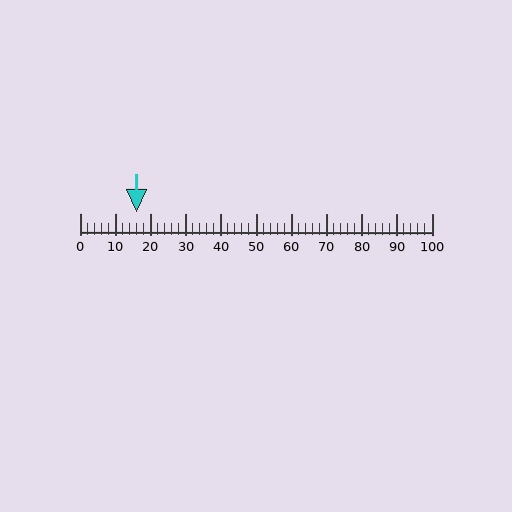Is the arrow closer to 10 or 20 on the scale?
The arrow is closer to 20.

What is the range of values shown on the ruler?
The ruler shows values from 0 to 100.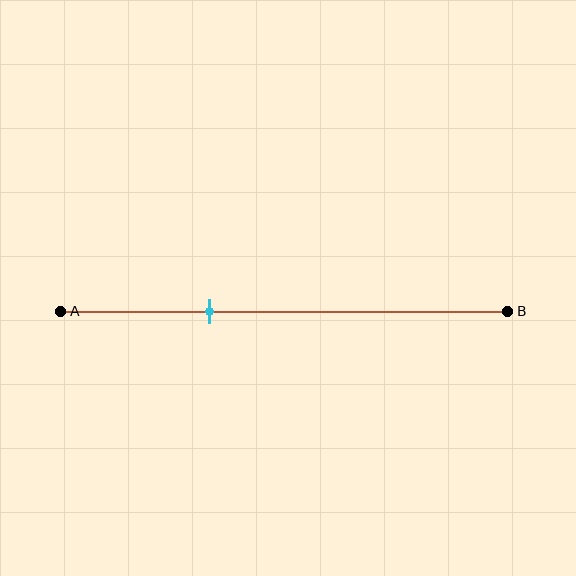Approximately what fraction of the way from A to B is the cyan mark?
The cyan mark is approximately 35% of the way from A to B.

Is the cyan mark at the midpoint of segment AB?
No, the mark is at about 35% from A, not at the 50% midpoint.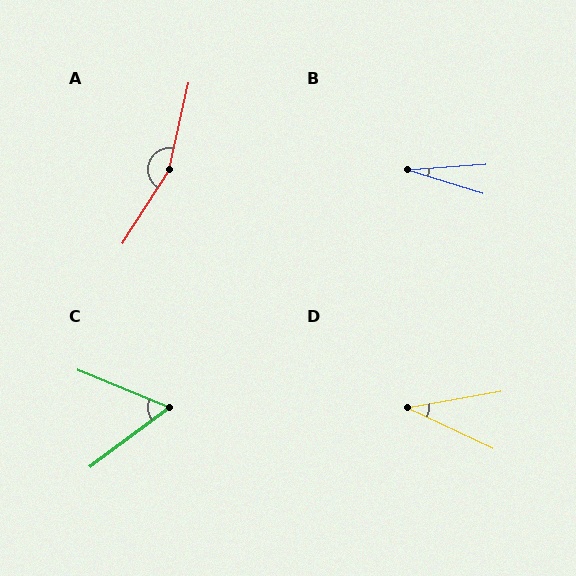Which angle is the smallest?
B, at approximately 21 degrees.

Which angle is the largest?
A, at approximately 160 degrees.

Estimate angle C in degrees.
Approximately 59 degrees.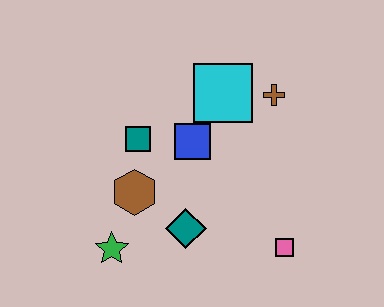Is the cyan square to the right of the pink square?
No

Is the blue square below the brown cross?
Yes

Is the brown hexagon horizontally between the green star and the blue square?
Yes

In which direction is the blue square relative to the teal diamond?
The blue square is above the teal diamond.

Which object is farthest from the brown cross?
The green star is farthest from the brown cross.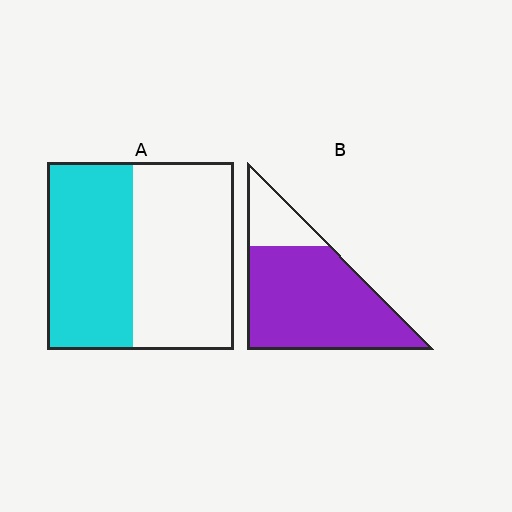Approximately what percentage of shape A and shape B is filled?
A is approximately 45% and B is approximately 80%.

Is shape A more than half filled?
No.